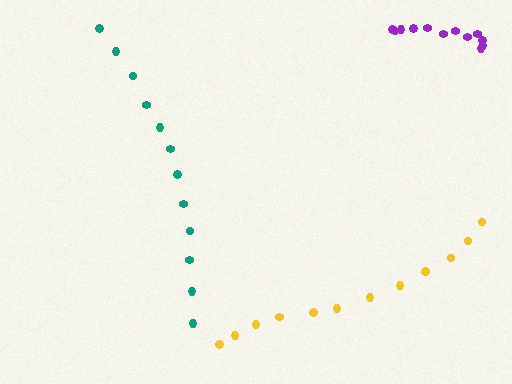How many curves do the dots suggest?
There are 3 distinct paths.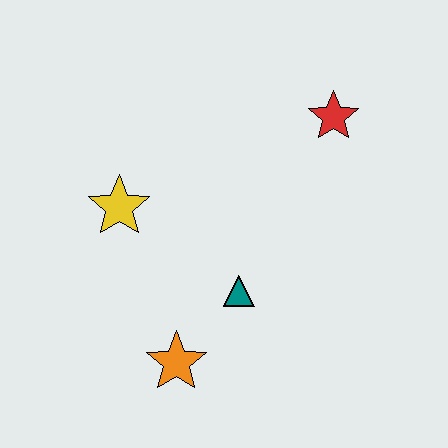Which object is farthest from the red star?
The orange star is farthest from the red star.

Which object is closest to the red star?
The teal triangle is closest to the red star.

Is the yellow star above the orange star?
Yes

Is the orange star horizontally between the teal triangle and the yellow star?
Yes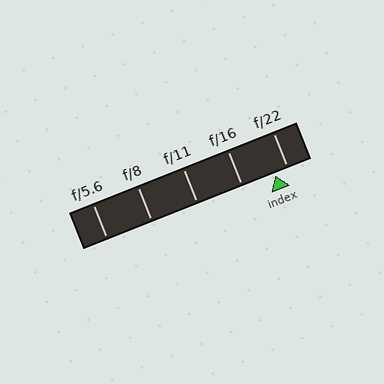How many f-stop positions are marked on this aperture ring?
There are 5 f-stop positions marked.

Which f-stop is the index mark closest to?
The index mark is closest to f/22.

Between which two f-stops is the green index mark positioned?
The index mark is between f/16 and f/22.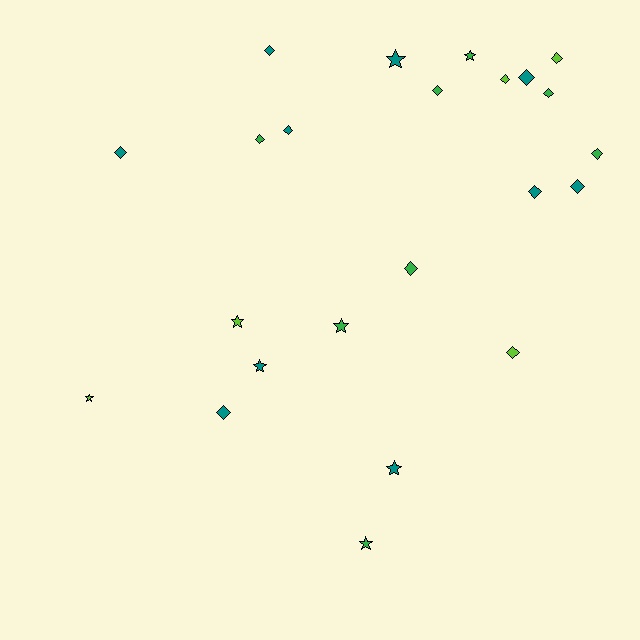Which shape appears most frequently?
Diamond, with 15 objects.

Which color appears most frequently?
Teal, with 10 objects.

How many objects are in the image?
There are 23 objects.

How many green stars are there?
There are 3 green stars.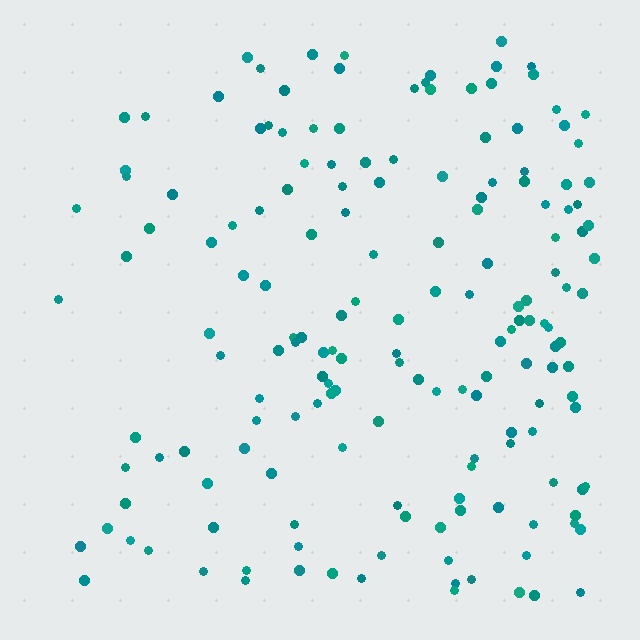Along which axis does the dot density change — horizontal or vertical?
Horizontal.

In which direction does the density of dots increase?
From left to right, with the right side densest.